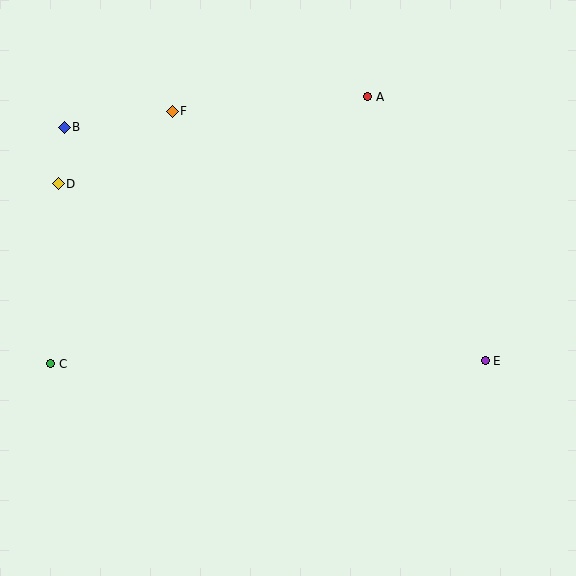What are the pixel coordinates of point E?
Point E is at (485, 361).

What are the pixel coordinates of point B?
Point B is at (64, 127).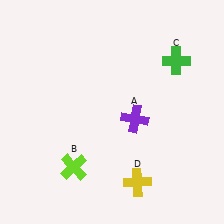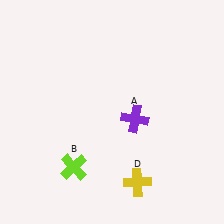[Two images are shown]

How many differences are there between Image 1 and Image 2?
There is 1 difference between the two images.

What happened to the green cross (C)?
The green cross (C) was removed in Image 2. It was in the top-right area of Image 1.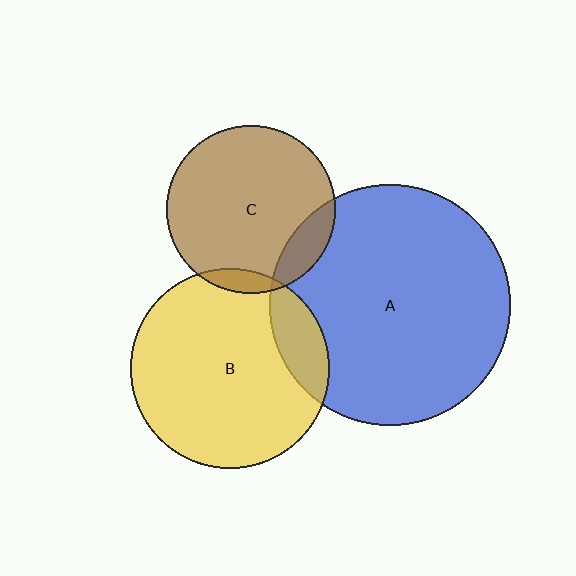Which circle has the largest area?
Circle A (blue).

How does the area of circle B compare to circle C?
Approximately 1.4 times.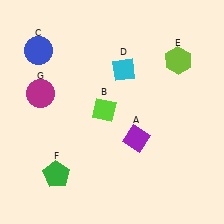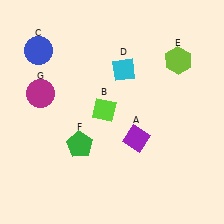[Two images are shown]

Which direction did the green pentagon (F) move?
The green pentagon (F) moved up.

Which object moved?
The green pentagon (F) moved up.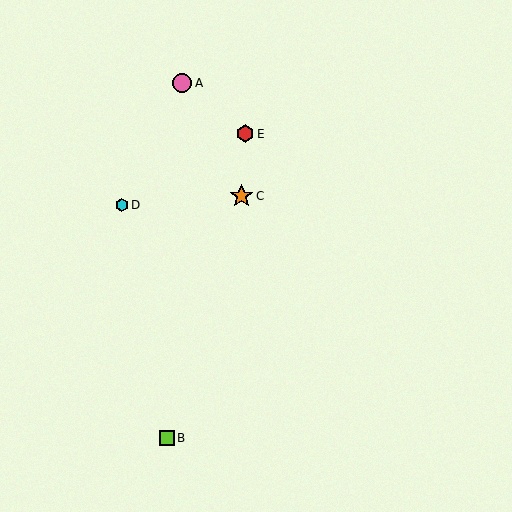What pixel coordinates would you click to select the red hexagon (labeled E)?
Click at (245, 134) to select the red hexagon E.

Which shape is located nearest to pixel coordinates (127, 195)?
The cyan hexagon (labeled D) at (122, 205) is nearest to that location.